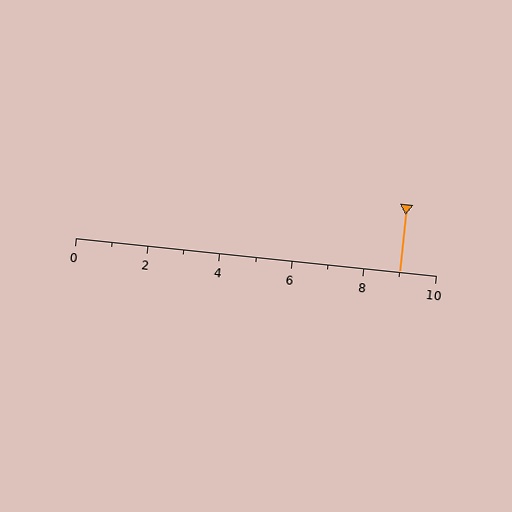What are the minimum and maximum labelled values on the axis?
The axis runs from 0 to 10.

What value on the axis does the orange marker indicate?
The marker indicates approximately 9.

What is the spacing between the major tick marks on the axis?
The major ticks are spaced 2 apart.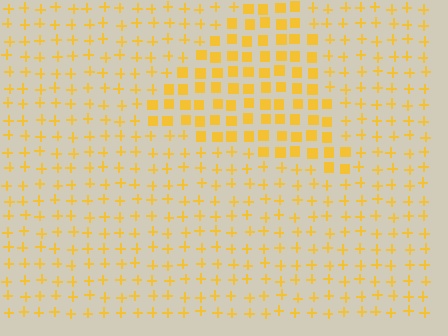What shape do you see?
I see a triangle.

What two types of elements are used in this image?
The image uses squares inside the triangle region and plus signs outside it.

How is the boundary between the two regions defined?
The boundary is defined by a change in element shape: squares inside vs. plus signs outside. All elements share the same color and spacing.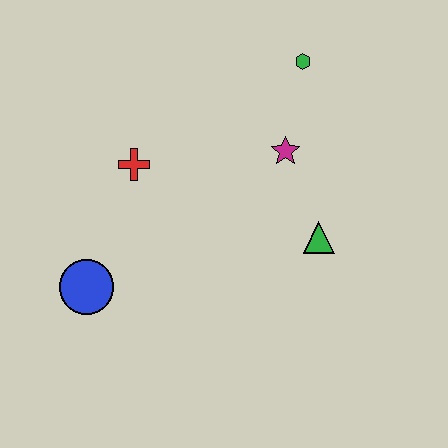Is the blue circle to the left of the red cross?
Yes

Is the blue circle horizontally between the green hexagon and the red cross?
No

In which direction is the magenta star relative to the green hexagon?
The magenta star is below the green hexagon.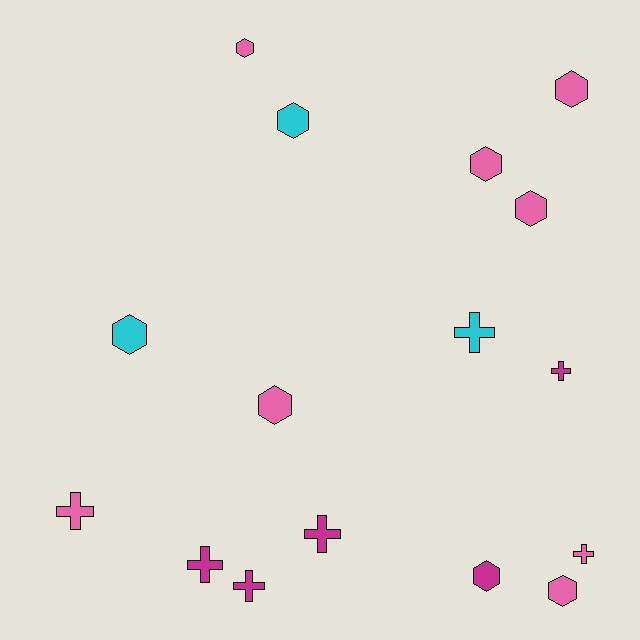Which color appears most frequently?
Pink, with 8 objects.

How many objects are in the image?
There are 16 objects.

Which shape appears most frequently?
Hexagon, with 9 objects.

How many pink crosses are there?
There are 2 pink crosses.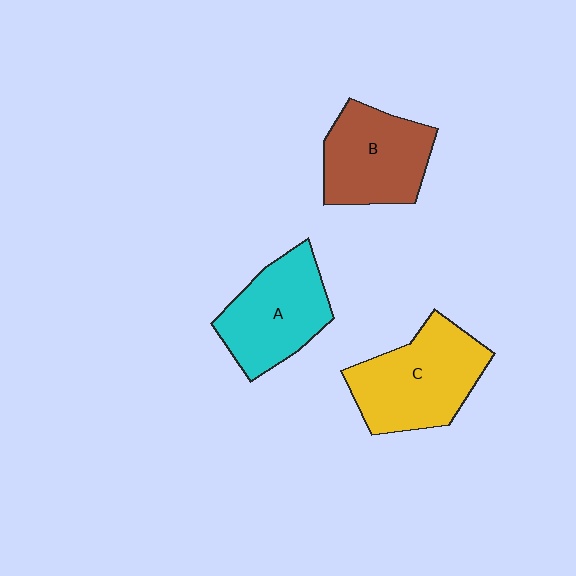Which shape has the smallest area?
Shape B (brown).